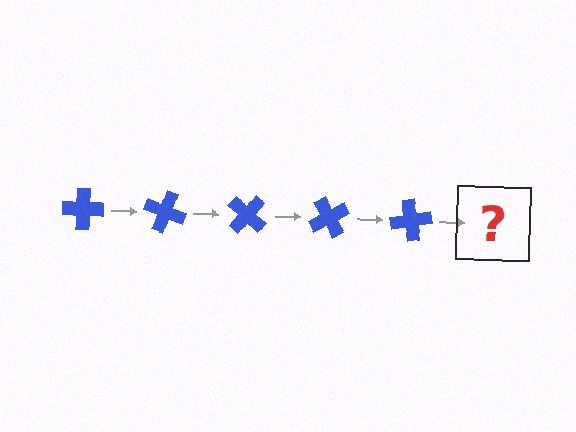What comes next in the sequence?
The next element should be a blue cross rotated 100 degrees.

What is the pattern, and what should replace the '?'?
The pattern is that the cross rotates 20 degrees each step. The '?' should be a blue cross rotated 100 degrees.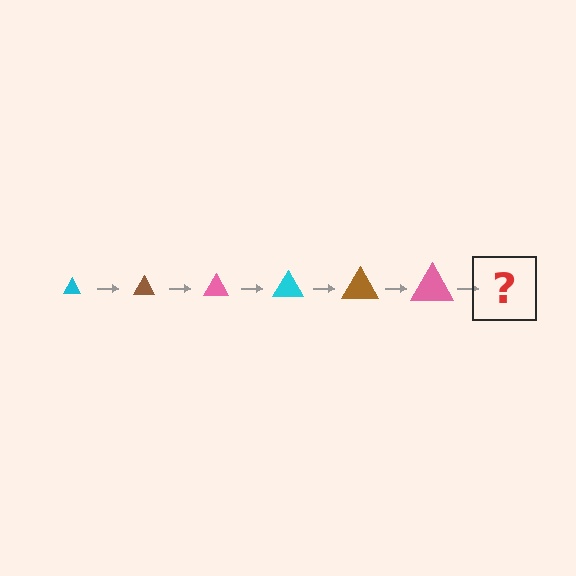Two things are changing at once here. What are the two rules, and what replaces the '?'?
The two rules are that the triangle grows larger each step and the color cycles through cyan, brown, and pink. The '?' should be a cyan triangle, larger than the previous one.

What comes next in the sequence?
The next element should be a cyan triangle, larger than the previous one.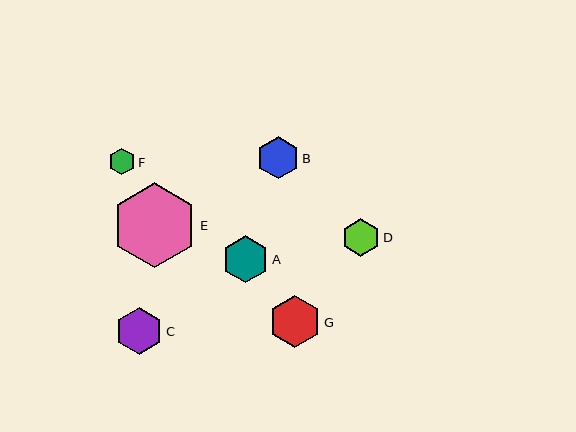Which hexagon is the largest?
Hexagon E is the largest with a size of approximately 85 pixels.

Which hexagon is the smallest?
Hexagon F is the smallest with a size of approximately 27 pixels.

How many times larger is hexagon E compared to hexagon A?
Hexagon E is approximately 1.8 times the size of hexagon A.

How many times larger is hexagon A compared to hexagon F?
Hexagon A is approximately 1.8 times the size of hexagon F.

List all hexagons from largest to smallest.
From largest to smallest: E, G, C, A, B, D, F.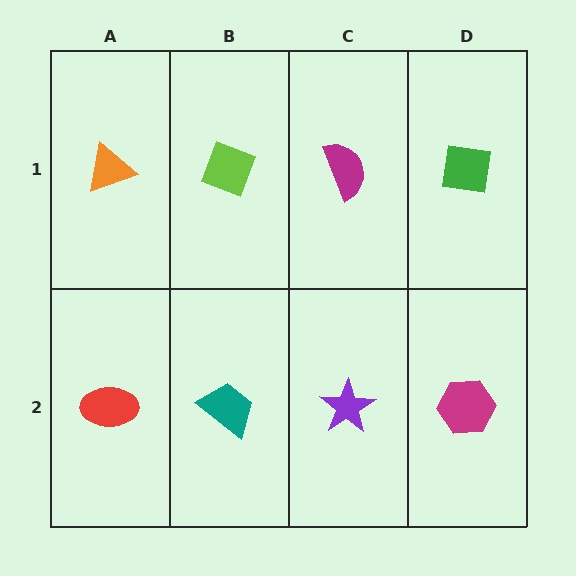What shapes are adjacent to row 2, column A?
An orange triangle (row 1, column A), a teal trapezoid (row 2, column B).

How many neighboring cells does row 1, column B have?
3.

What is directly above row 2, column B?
A lime diamond.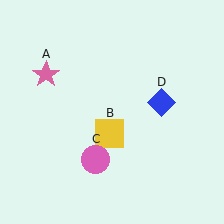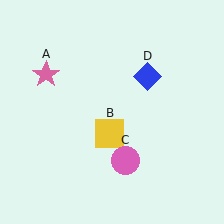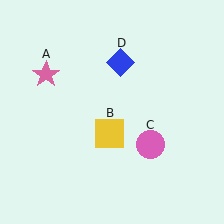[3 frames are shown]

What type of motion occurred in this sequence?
The pink circle (object C), blue diamond (object D) rotated counterclockwise around the center of the scene.